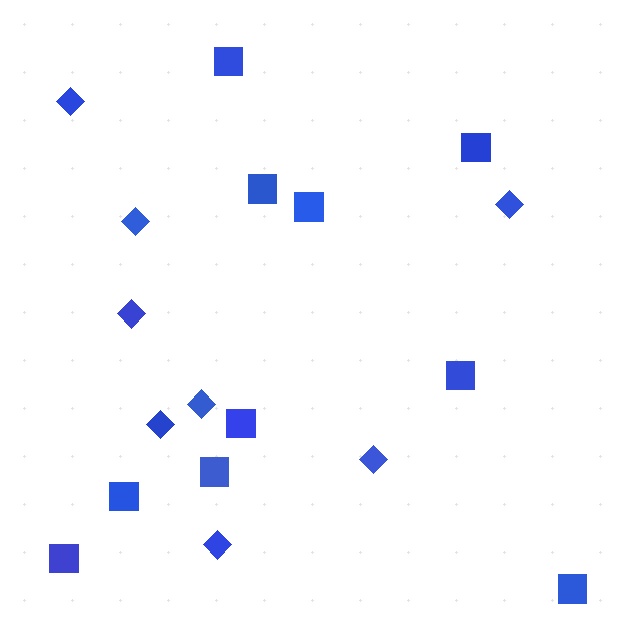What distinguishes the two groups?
There are 2 groups: one group of diamonds (8) and one group of squares (10).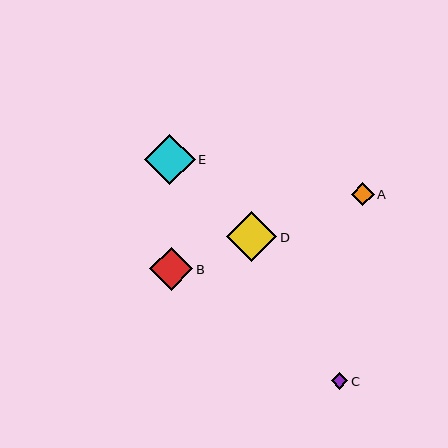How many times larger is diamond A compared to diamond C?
Diamond A is approximately 1.4 times the size of diamond C.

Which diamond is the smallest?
Diamond C is the smallest with a size of approximately 17 pixels.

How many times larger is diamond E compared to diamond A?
Diamond E is approximately 2.2 times the size of diamond A.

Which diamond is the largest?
Diamond D is the largest with a size of approximately 51 pixels.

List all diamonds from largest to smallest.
From largest to smallest: D, E, B, A, C.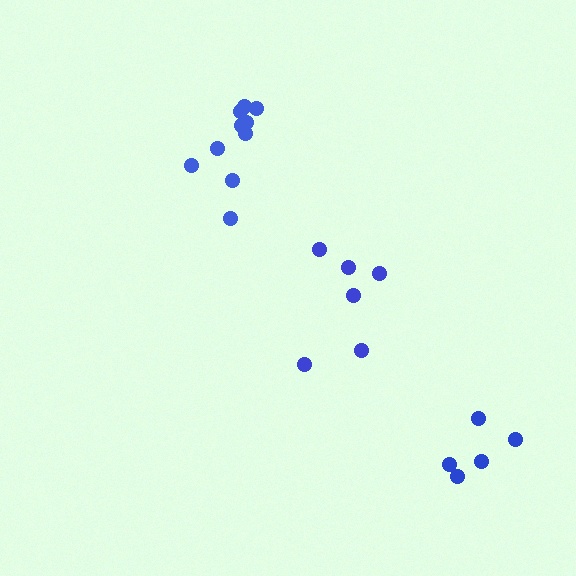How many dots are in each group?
Group 1: 6 dots, Group 2: 10 dots, Group 3: 5 dots (21 total).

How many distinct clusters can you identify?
There are 3 distinct clusters.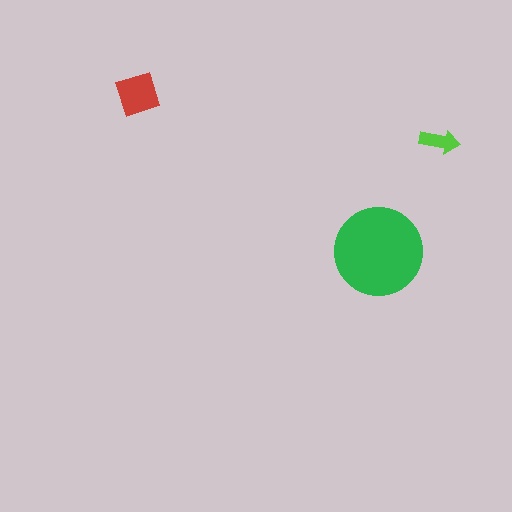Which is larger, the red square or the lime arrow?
The red square.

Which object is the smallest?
The lime arrow.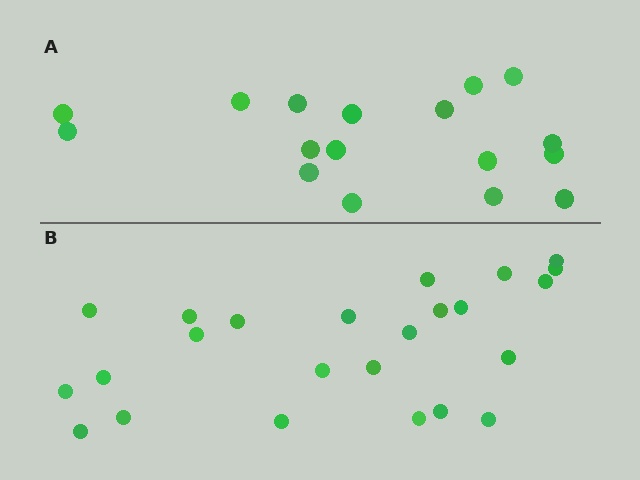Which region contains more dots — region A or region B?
Region B (the bottom region) has more dots.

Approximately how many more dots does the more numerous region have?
Region B has roughly 8 or so more dots than region A.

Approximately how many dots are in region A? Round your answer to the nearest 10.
About 20 dots. (The exact count is 17, which rounds to 20.)